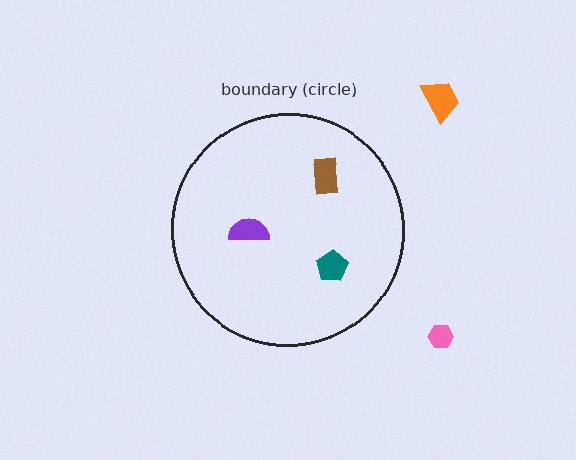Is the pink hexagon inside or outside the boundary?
Outside.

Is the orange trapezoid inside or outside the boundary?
Outside.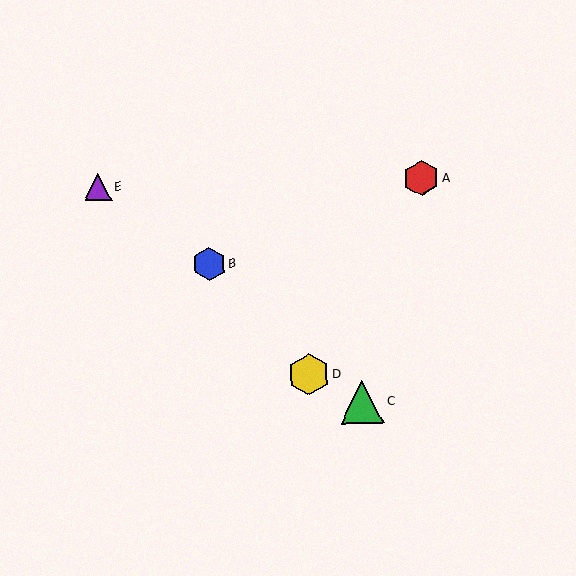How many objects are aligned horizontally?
2 objects (A, E) are aligned horizontally.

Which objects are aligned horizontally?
Objects A, E are aligned horizontally.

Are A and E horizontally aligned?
Yes, both are at y≈178.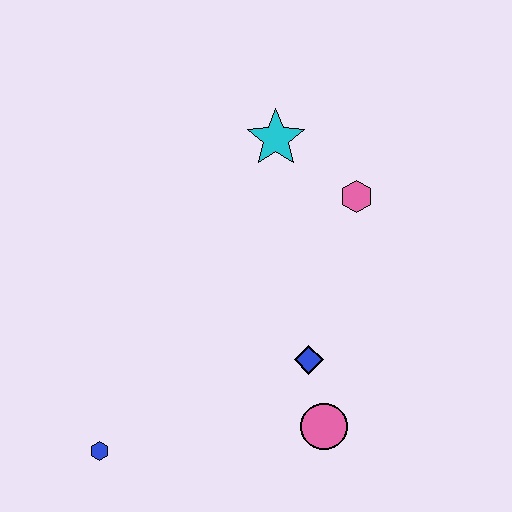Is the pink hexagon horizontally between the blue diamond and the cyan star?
No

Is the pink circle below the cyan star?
Yes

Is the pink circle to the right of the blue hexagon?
Yes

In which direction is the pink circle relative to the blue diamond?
The pink circle is below the blue diamond.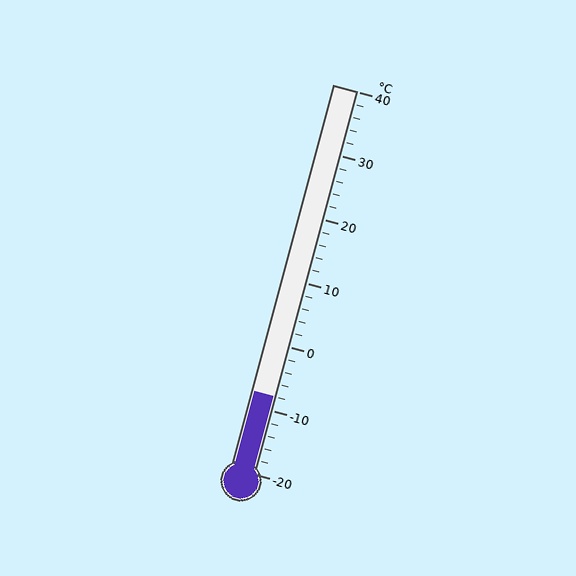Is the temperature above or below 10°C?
The temperature is below 10°C.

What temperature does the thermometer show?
The thermometer shows approximately -8°C.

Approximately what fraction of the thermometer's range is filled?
The thermometer is filled to approximately 20% of its range.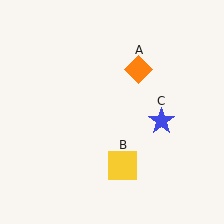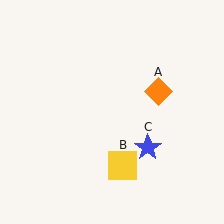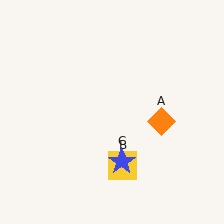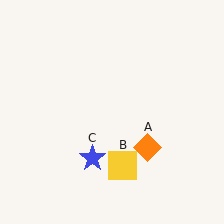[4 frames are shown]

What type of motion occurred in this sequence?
The orange diamond (object A), blue star (object C) rotated clockwise around the center of the scene.